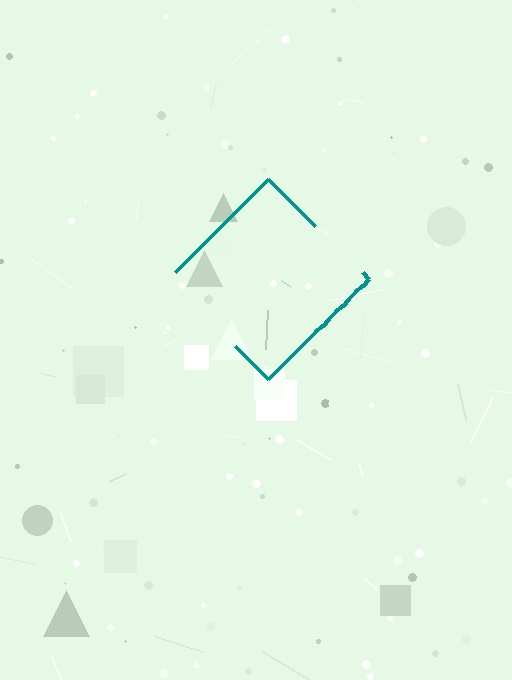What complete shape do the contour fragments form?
The contour fragments form a diamond.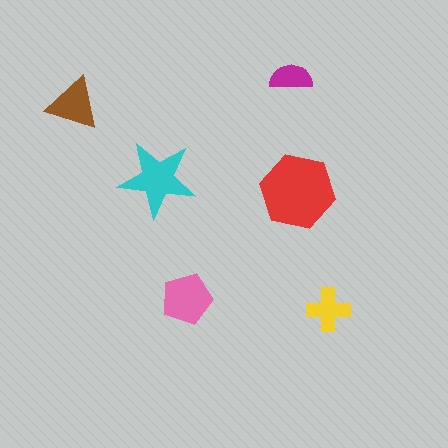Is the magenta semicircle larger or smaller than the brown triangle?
Smaller.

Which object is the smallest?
The magenta semicircle.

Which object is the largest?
The red hexagon.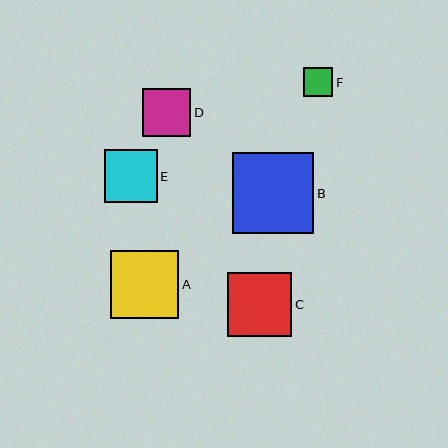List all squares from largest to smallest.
From largest to smallest: B, A, C, E, D, F.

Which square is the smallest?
Square F is the smallest with a size of approximately 29 pixels.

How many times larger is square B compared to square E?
Square B is approximately 1.5 times the size of square E.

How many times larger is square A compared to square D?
Square A is approximately 1.4 times the size of square D.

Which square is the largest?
Square B is the largest with a size of approximately 81 pixels.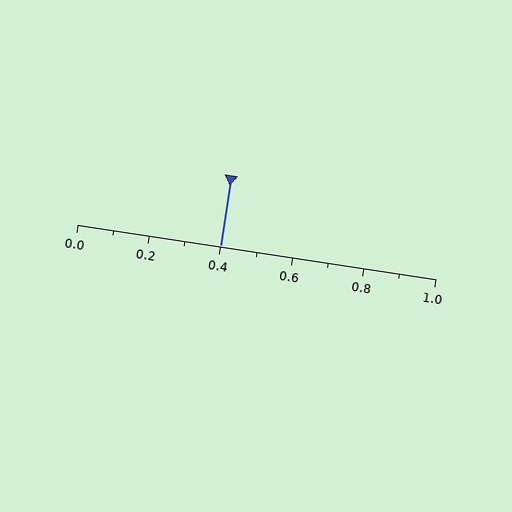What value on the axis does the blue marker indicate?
The marker indicates approximately 0.4.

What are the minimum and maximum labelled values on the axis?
The axis runs from 0.0 to 1.0.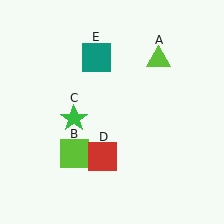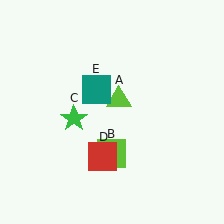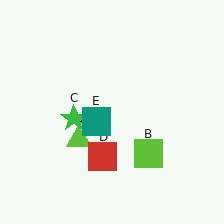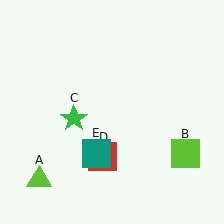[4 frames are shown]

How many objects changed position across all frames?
3 objects changed position: lime triangle (object A), lime square (object B), teal square (object E).